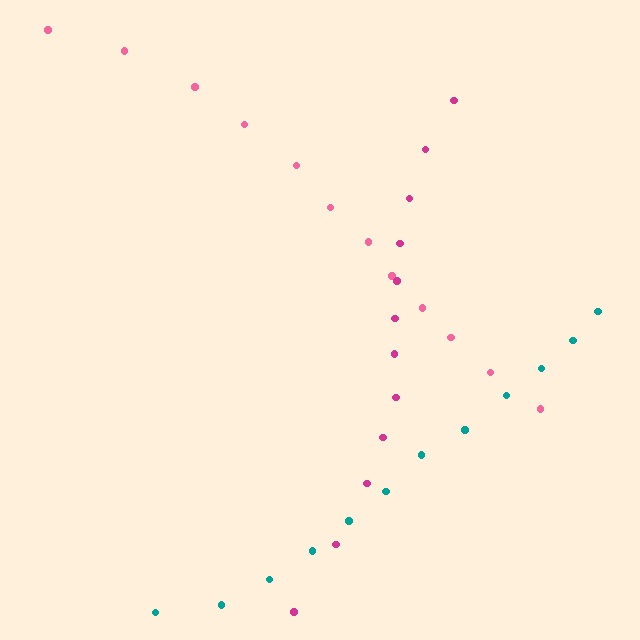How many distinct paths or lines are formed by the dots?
There are 3 distinct paths.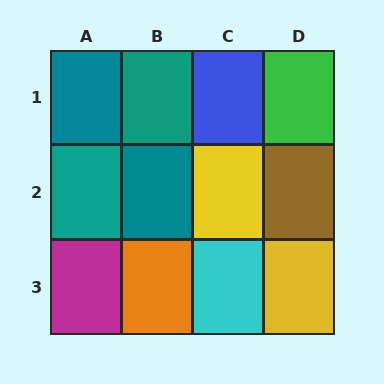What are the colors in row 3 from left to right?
Magenta, orange, cyan, yellow.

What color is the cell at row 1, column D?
Green.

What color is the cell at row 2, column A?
Teal.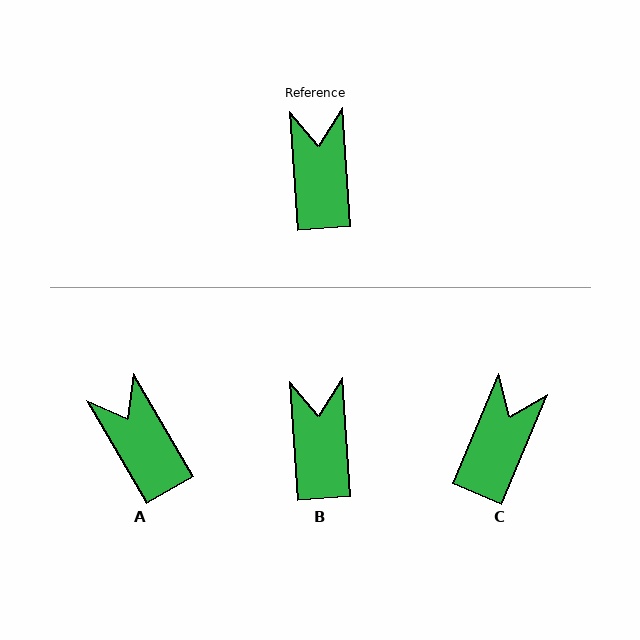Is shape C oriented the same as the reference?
No, it is off by about 26 degrees.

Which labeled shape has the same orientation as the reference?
B.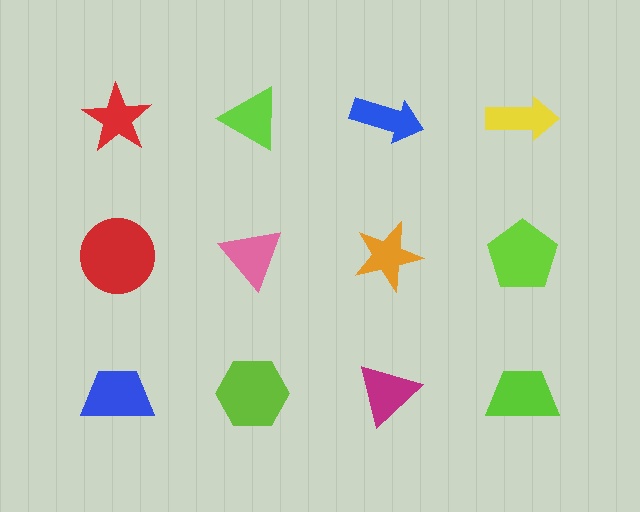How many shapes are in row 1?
4 shapes.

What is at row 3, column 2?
A lime hexagon.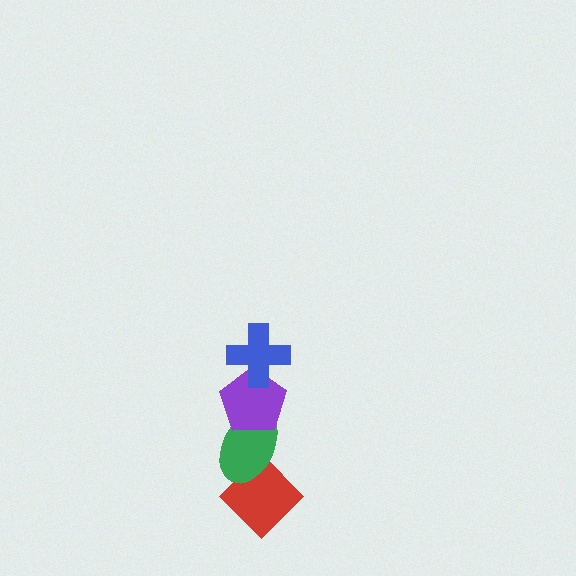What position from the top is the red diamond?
The red diamond is 4th from the top.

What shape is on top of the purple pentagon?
The blue cross is on top of the purple pentagon.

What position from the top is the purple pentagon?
The purple pentagon is 2nd from the top.